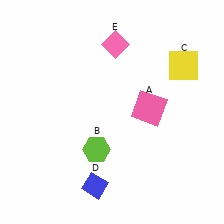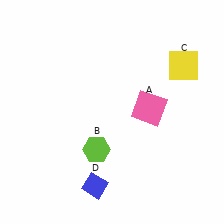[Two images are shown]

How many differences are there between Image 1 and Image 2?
There is 1 difference between the two images.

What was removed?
The pink diamond (E) was removed in Image 2.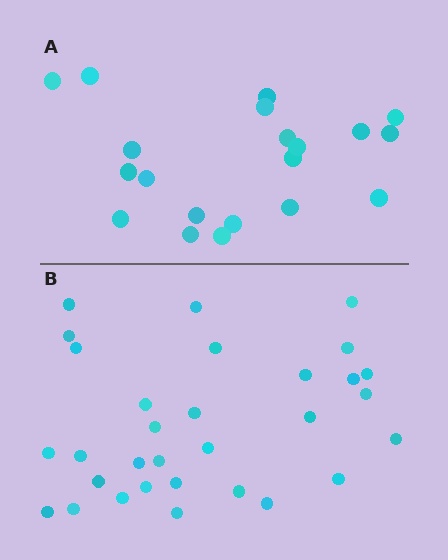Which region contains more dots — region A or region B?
Region B (the bottom region) has more dots.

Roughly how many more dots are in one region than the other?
Region B has roughly 12 or so more dots than region A.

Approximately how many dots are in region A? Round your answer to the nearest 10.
About 20 dots.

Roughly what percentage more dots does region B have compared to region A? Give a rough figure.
About 55% more.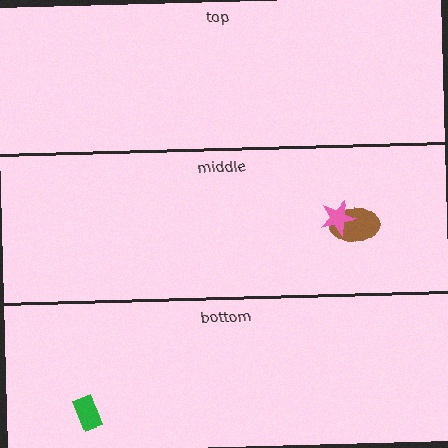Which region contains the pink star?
The middle region.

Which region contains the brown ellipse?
The middle region.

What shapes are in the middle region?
The brown ellipse, the pink star.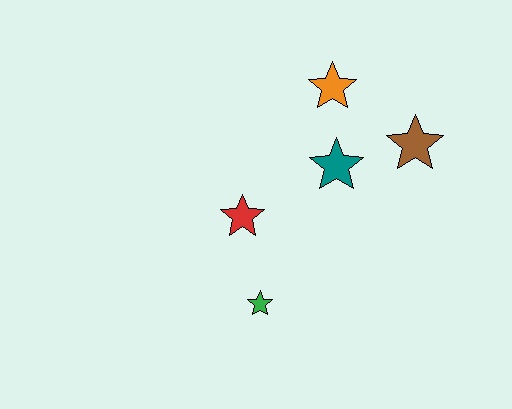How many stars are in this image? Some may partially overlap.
There are 5 stars.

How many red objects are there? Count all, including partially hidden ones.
There is 1 red object.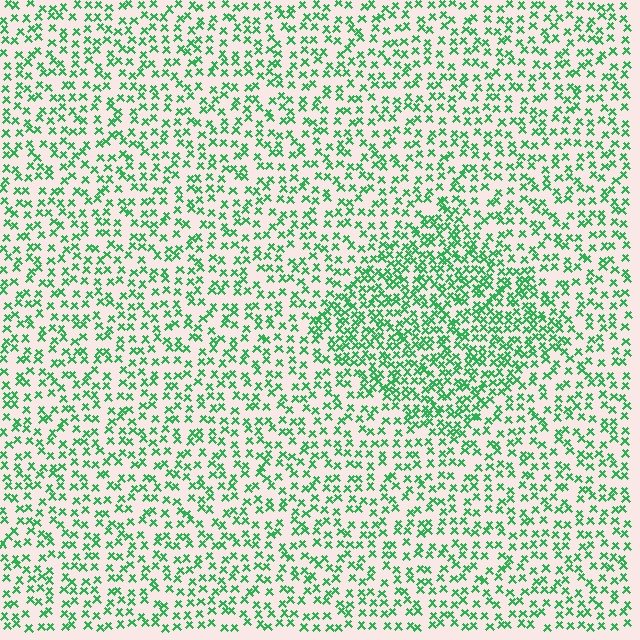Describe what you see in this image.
The image contains small green elements arranged at two different densities. A diamond-shaped region is visible where the elements are more densely packed than the surrounding area.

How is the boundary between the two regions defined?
The boundary is defined by a change in element density (approximately 1.8x ratio). All elements are the same color, size, and shape.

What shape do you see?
I see a diamond.